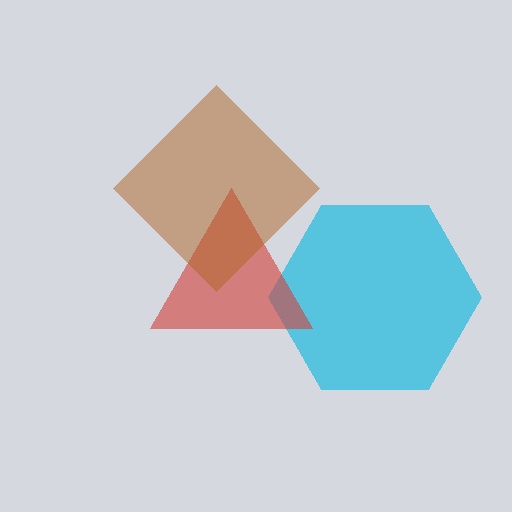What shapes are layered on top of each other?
The layered shapes are: a cyan hexagon, a red triangle, a brown diamond.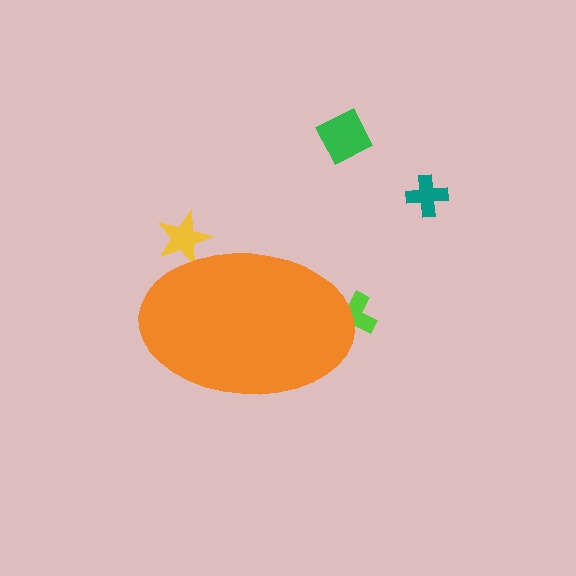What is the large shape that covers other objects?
An orange ellipse.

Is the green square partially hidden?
No, the green square is fully visible.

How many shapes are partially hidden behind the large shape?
2 shapes are partially hidden.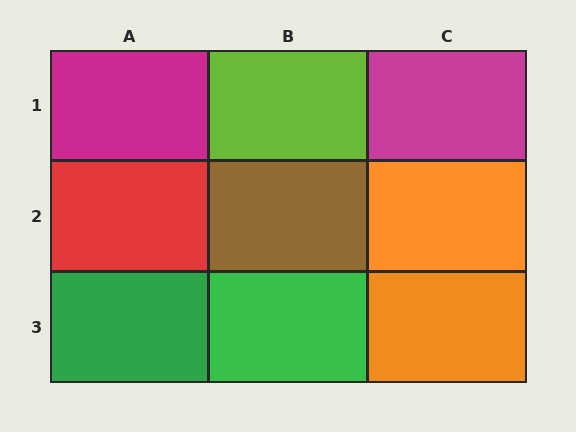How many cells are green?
2 cells are green.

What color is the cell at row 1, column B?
Lime.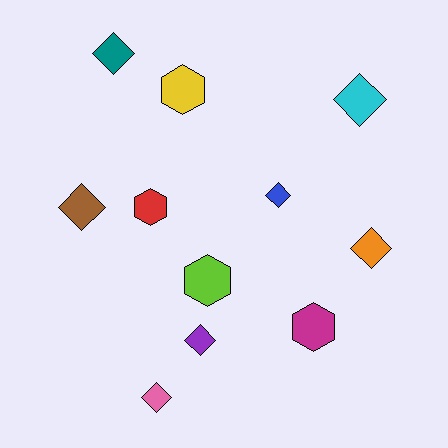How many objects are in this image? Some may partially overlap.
There are 11 objects.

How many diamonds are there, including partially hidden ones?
There are 7 diamonds.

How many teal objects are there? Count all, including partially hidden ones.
There is 1 teal object.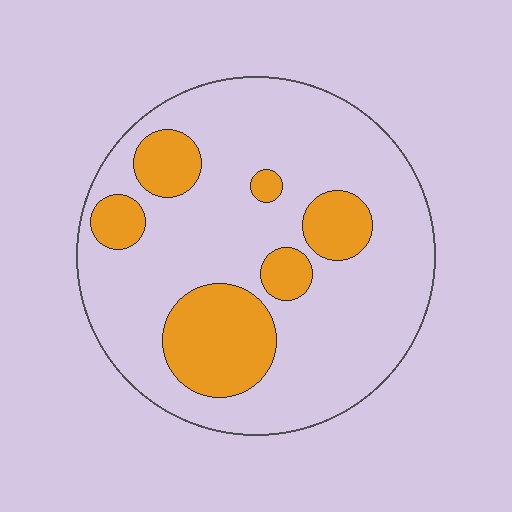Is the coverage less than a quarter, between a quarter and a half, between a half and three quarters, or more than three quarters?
Less than a quarter.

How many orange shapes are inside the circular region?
6.